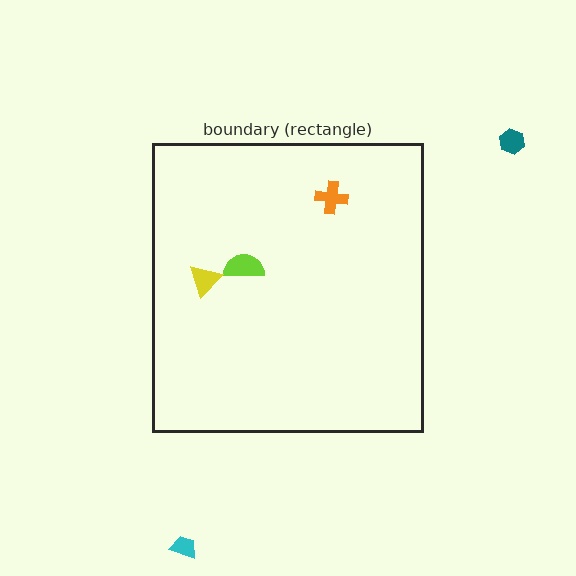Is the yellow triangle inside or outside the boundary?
Inside.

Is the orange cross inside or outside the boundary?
Inside.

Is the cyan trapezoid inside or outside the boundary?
Outside.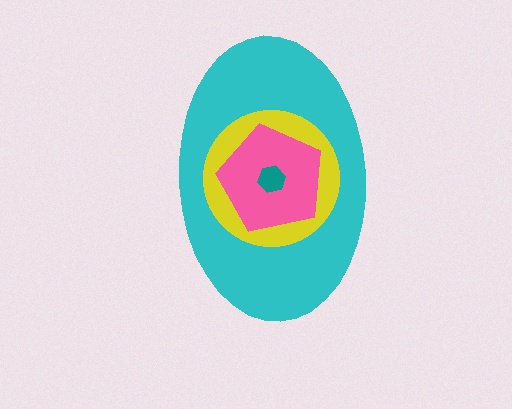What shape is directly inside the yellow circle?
The pink pentagon.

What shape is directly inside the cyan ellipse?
The yellow circle.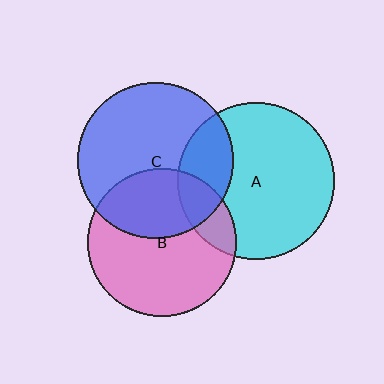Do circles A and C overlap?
Yes.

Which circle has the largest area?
Circle A (cyan).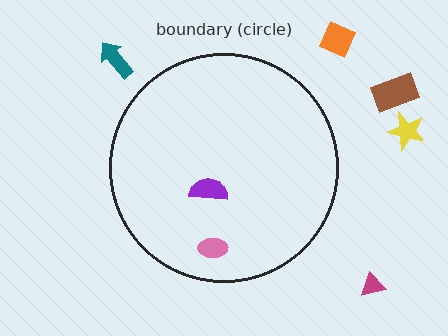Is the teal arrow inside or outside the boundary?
Outside.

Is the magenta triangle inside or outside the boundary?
Outside.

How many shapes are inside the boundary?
2 inside, 5 outside.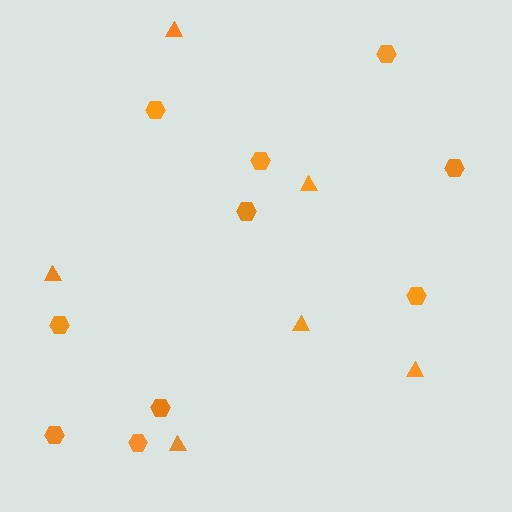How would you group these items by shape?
There are 2 groups: one group of triangles (6) and one group of hexagons (10).